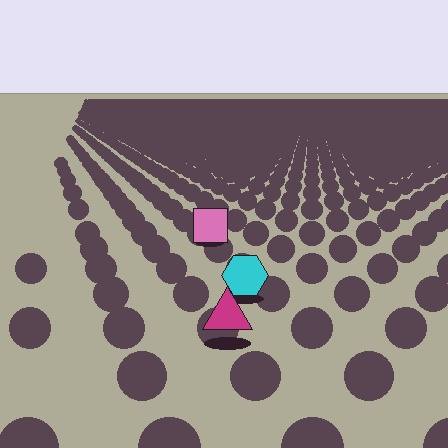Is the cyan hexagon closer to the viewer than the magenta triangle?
No. The magenta triangle is closer — you can tell from the texture gradient: the ground texture is coarser near it.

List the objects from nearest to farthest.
From nearest to farthest: the magenta triangle, the cyan hexagon, the pink square.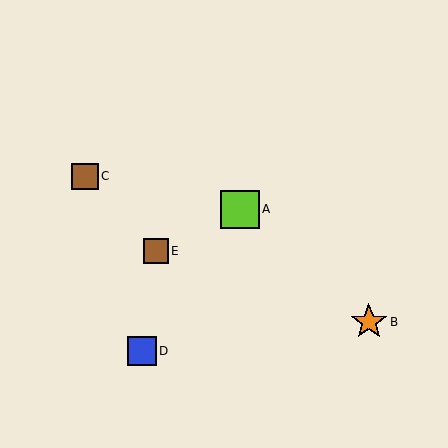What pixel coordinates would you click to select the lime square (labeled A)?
Click at (240, 209) to select the lime square A.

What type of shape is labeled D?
Shape D is a blue square.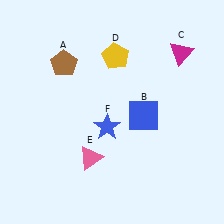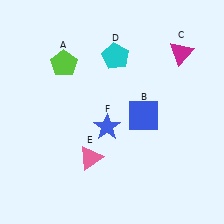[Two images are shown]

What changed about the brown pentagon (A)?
In Image 1, A is brown. In Image 2, it changed to lime.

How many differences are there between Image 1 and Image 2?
There are 2 differences between the two images.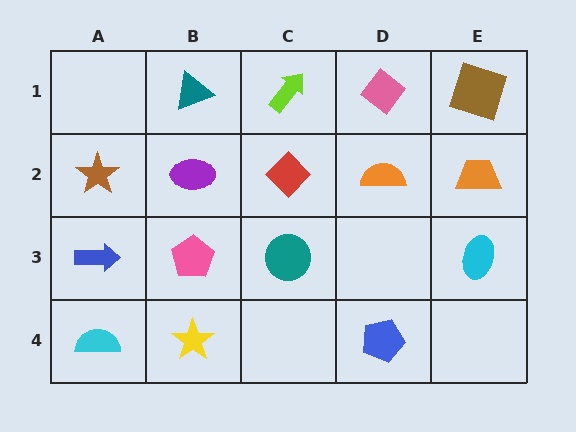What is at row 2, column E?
An orange trapezoid.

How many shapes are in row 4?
3 shapes.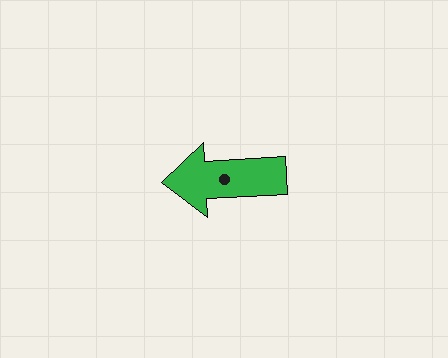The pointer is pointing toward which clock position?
Roughly 9 o'clock.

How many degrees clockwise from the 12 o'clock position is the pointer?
Approximately 267 degrees.